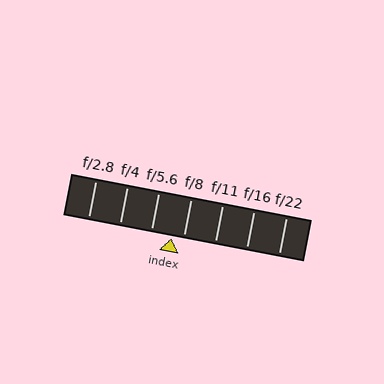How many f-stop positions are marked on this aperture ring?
There are 7 f-stop positions marked.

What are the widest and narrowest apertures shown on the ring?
The widest aperture shown is f/2.8 and the narrowest is f/22.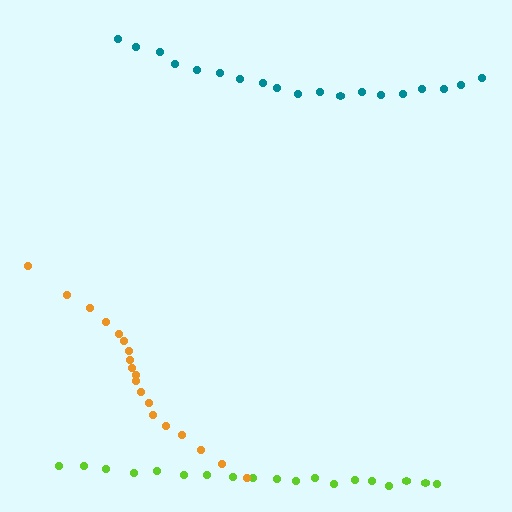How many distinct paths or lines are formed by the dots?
There are 3 distinct paths.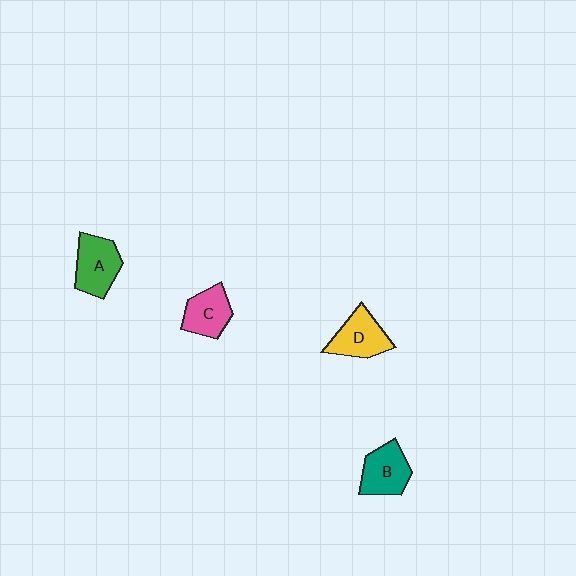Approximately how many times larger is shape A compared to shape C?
Approximately 1.2 times.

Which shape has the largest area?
Shape A (green).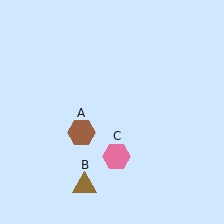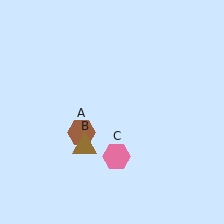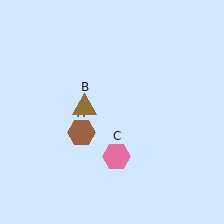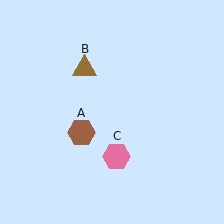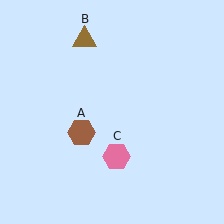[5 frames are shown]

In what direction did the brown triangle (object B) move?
The brown triangle (object B) moved up.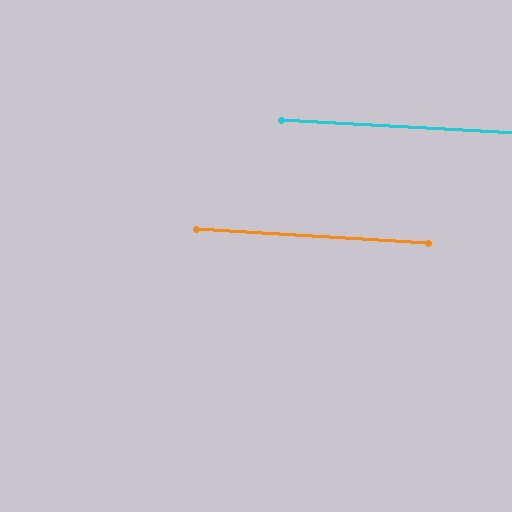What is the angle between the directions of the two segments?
Approximately 0 degrees.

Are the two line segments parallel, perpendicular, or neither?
Parallel — their directions differ by only 0.3°.